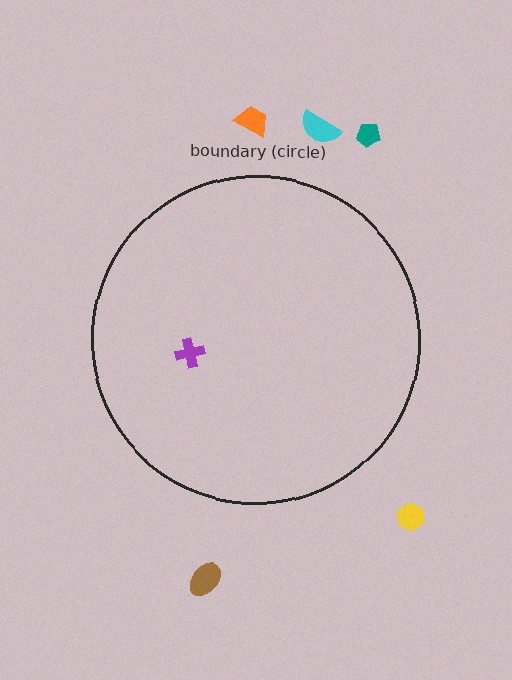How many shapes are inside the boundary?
1 inside, 5 outside.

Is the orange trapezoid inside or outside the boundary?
Outside.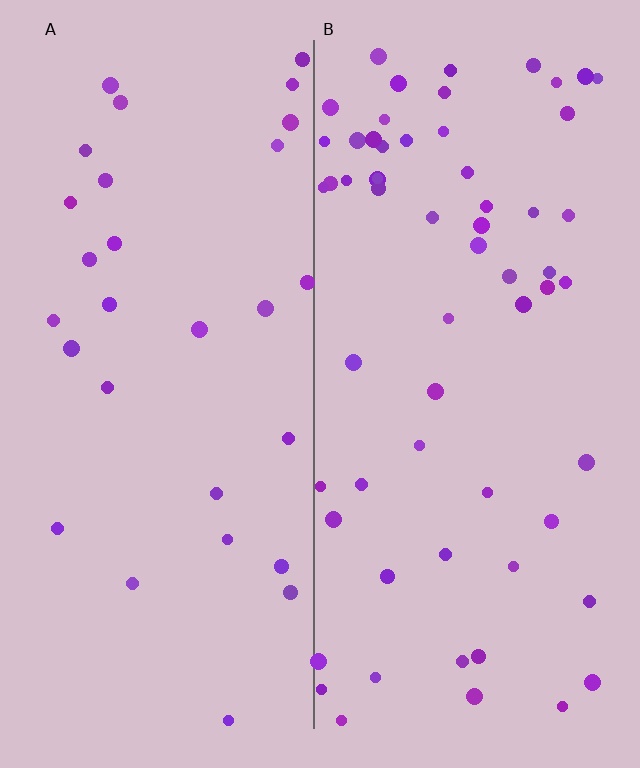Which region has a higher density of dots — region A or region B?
B (the right).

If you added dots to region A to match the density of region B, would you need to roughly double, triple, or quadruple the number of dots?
Approximately double.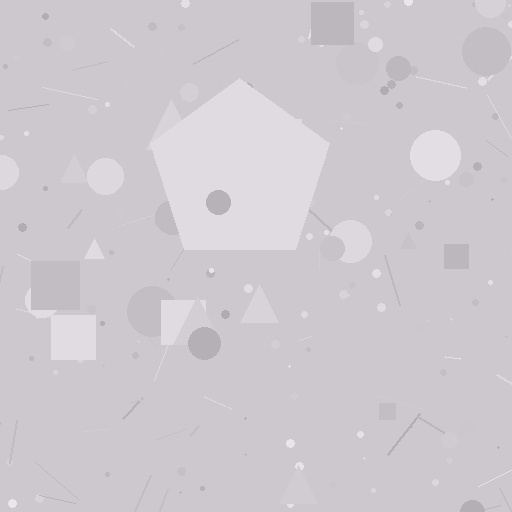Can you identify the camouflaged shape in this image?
The camouflaged shape is a pentagon.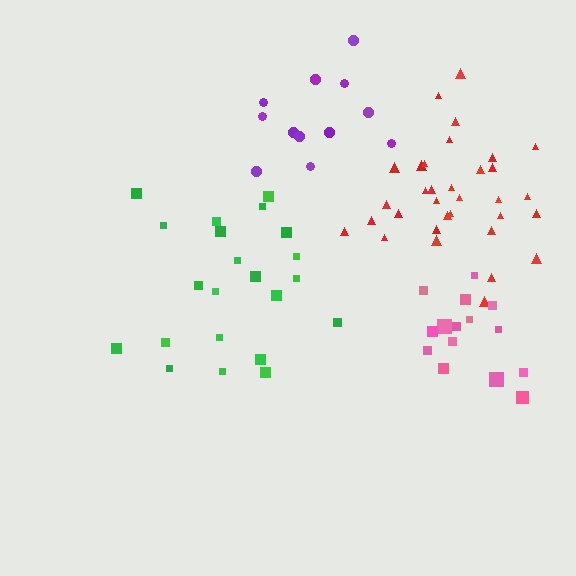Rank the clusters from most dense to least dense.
red, pink, green, purple.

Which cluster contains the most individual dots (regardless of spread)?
Red (33).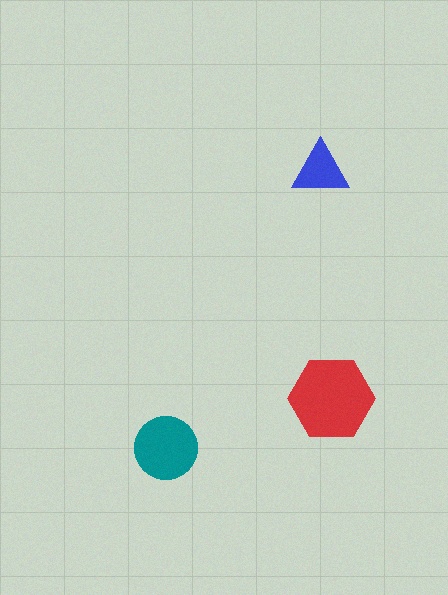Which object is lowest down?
The teal circle is bottommost.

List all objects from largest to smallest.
The red hexagon, the teal circle, the blue triangle.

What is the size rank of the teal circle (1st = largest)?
2nd.